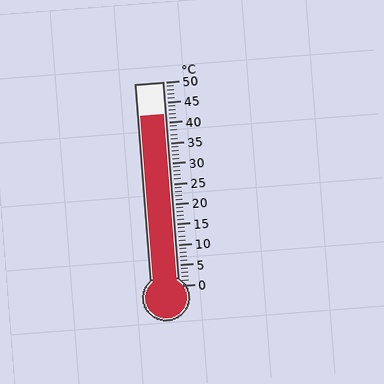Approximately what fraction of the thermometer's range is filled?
The thermometer is filled to approximately 85% of its range.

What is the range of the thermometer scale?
The thermometer scale ranges from 0°C to 50°C.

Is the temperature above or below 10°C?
The temperature is above 10°C.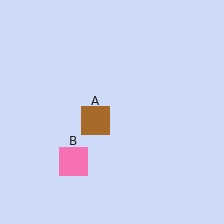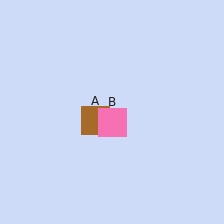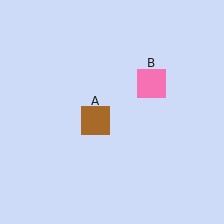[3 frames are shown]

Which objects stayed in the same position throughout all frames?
Brown square (object A) remained stationary.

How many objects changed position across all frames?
1 object changed position: pink square (object B).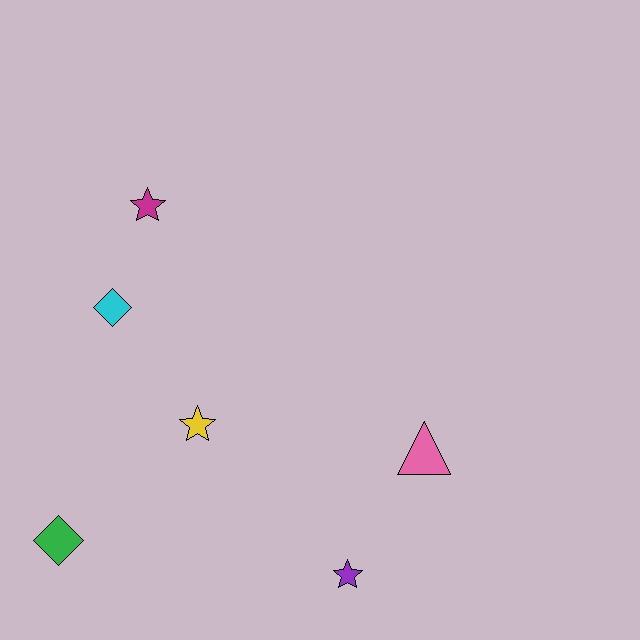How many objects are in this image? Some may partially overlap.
There are 6 objects.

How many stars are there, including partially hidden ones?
There are 3 stars.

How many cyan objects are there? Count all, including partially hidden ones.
There is 1 cyan object.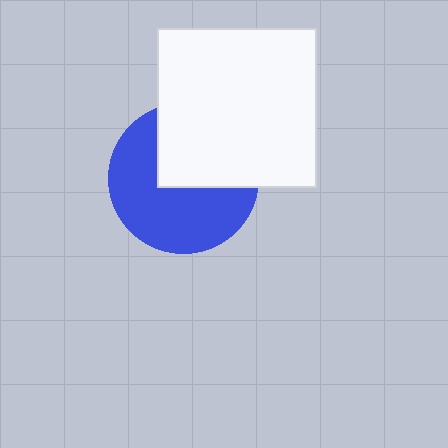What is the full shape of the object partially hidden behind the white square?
The partially hidden object is a blue circle.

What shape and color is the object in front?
The object in front is a white square.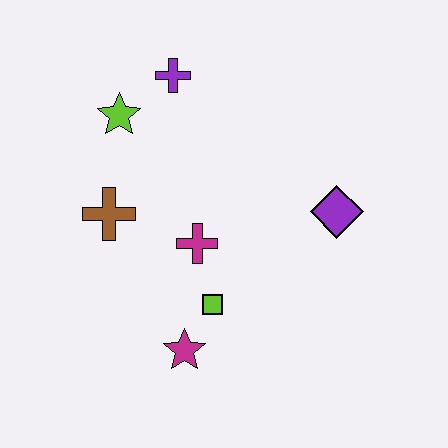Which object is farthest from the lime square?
The purple cross is farthest from the lime square.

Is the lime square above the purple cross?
No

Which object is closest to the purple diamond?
The magenta cross is closest to the purple diamond.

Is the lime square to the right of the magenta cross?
Yes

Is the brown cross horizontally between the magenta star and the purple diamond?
No